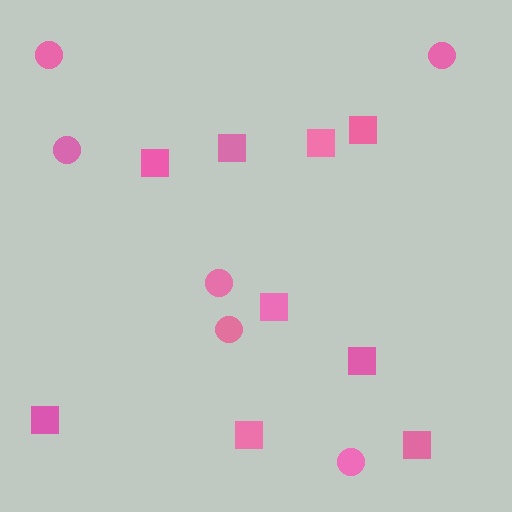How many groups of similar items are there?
There are 2 groups: one group of squares (9) and one group of circles (6).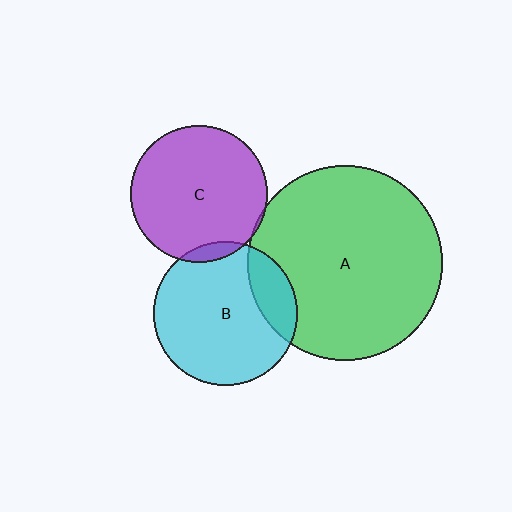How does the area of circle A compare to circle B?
Approximately 1.8 times.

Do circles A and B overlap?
Yes.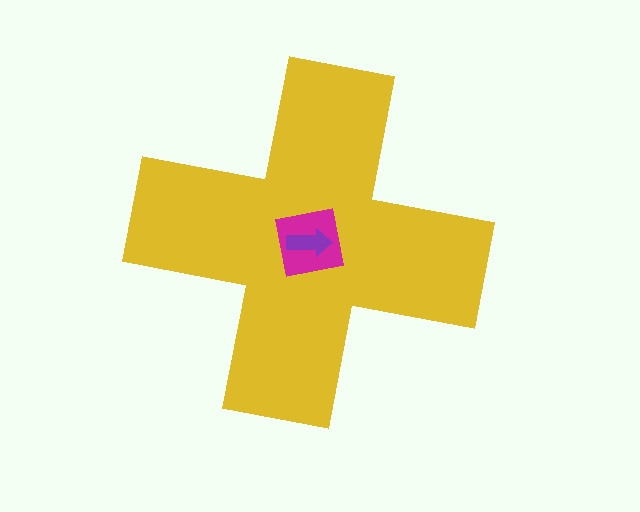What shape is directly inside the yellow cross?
The magenta square.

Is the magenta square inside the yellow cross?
Yes.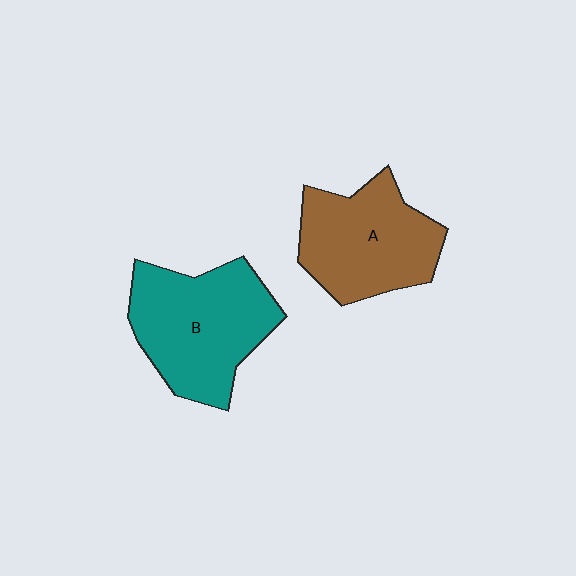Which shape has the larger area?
Shape B (teal).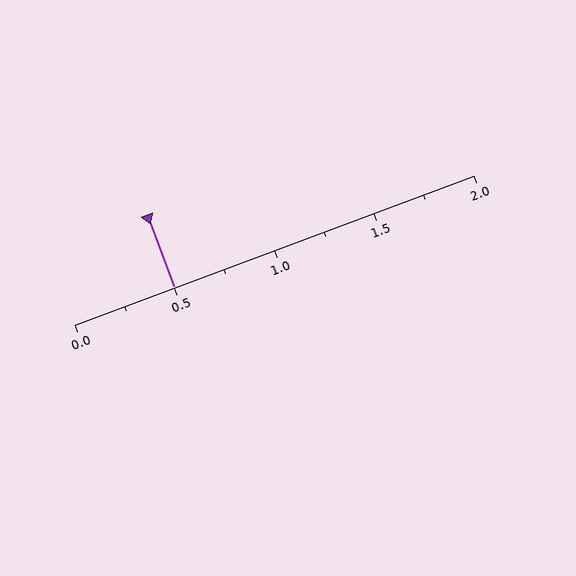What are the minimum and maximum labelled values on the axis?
The axis runs from 0.0 to 2.0.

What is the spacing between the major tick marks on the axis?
The major ticks are spaced 0.5 apart.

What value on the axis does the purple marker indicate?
The marker indicates approximately 0.5.